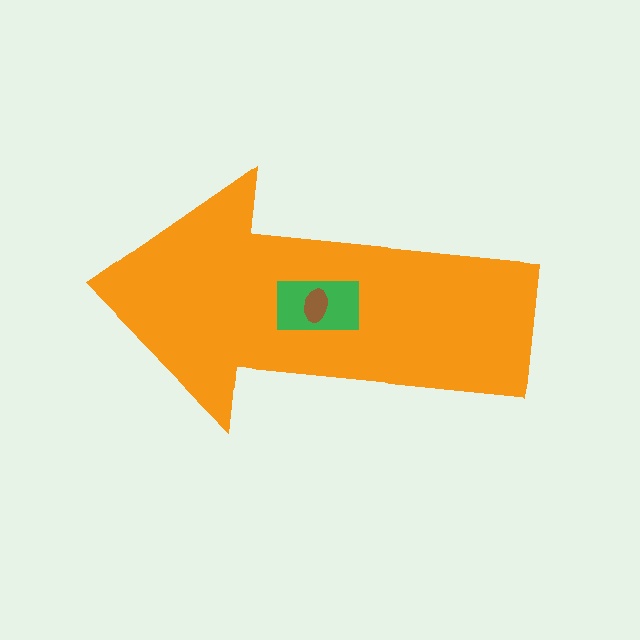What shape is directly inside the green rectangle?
The brown ellipse.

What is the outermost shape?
The orange arrow.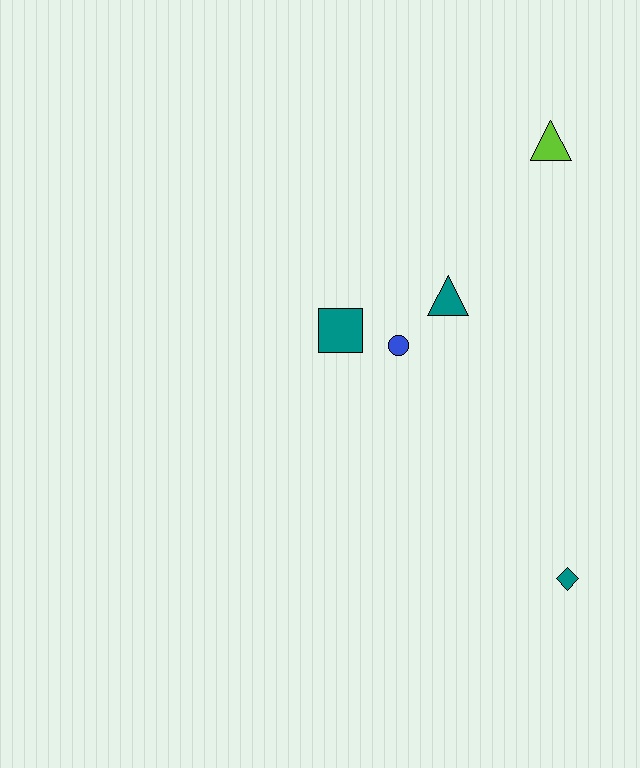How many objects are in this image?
There are 5 objects.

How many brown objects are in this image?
There are no brown objects.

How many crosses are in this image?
There are no crosses.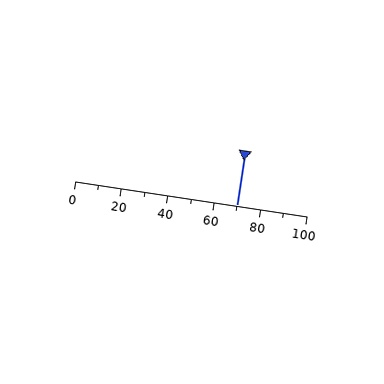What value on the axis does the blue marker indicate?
The marker indicates approximately 70.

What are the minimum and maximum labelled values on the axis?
The axis runs from 0 to 100.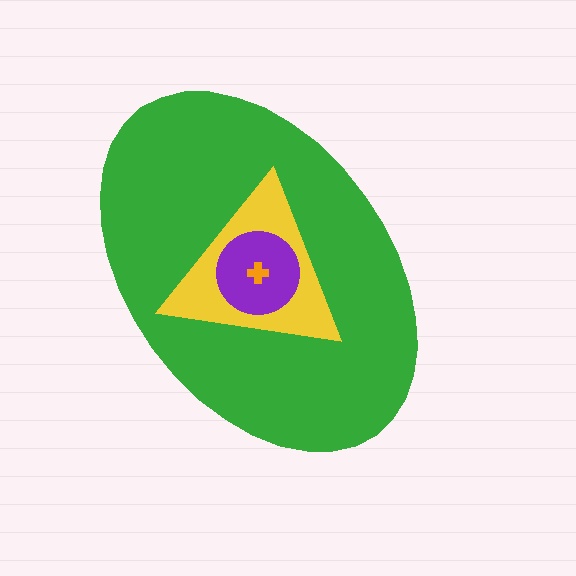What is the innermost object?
The orange cross.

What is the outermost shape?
The green ellipse.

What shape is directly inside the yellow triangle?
The purple circle.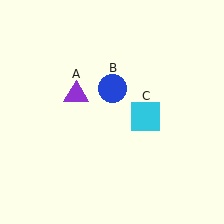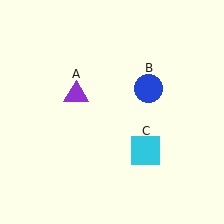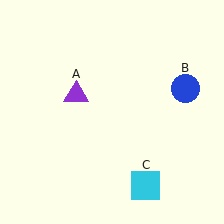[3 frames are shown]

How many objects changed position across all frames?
2 objects changed position: blue circle (object B), cyan square (object C).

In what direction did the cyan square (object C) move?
The cyan square (object C) moved down.